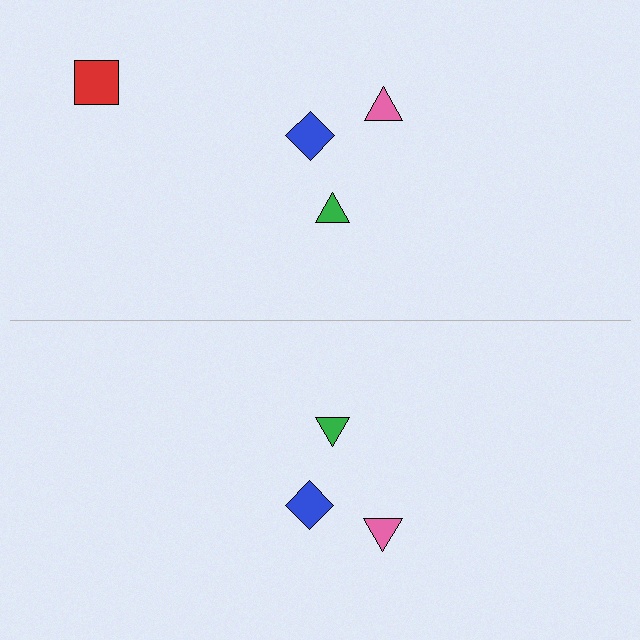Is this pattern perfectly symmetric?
No, the pattern is not perfectly symmetric. A red square is missing from the bottom side.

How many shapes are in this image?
There are 7 shapes in this image.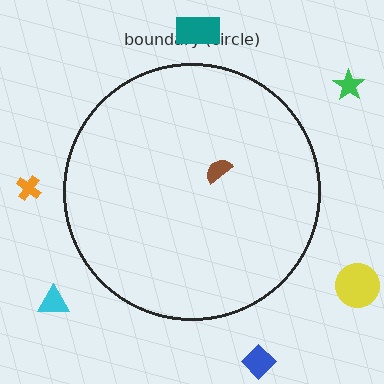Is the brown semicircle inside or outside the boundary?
Inside.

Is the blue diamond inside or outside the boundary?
Outside.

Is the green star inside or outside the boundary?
Outside.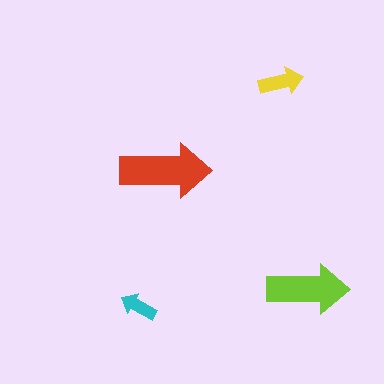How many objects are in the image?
There are 4 objects in the image.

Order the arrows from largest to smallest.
the red one, the lime one, the yellow one, the cyan one.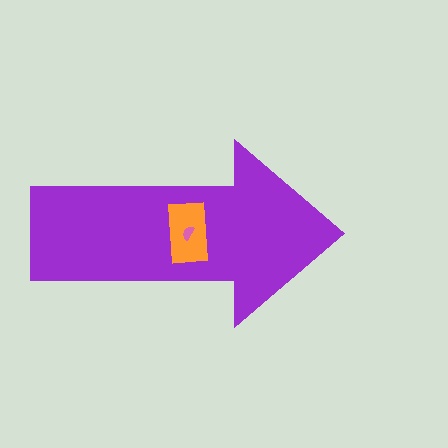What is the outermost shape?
The purple arrow.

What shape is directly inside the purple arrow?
The orange rectangle.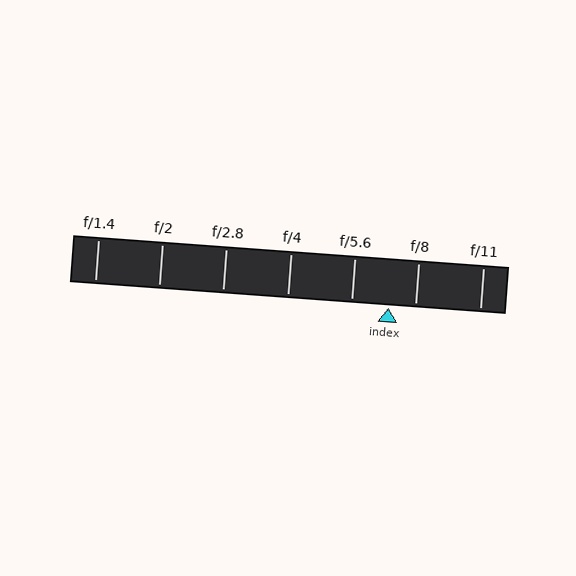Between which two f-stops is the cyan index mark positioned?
The index mark is between f/5.6 and f/8.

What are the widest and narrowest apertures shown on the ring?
The widest aperture shown is f/1.4 and the narrowest is f/11.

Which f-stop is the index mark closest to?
The index mark is closest to f/8.